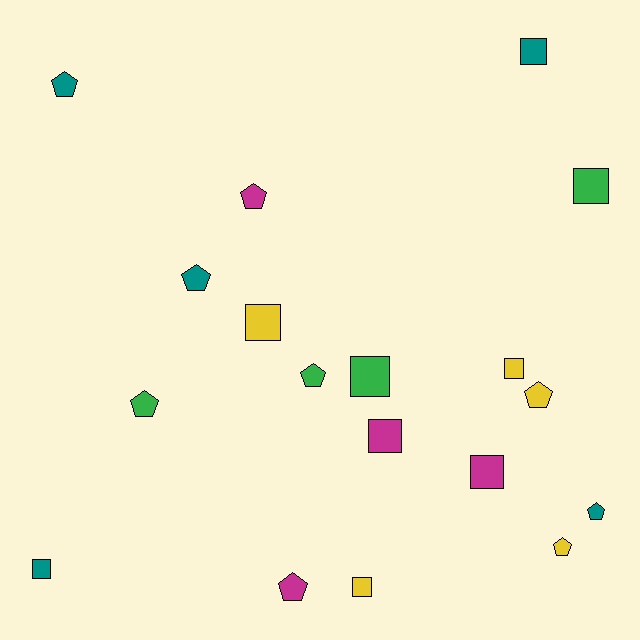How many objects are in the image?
There are 18 objects.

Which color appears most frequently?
Teal, with 5 objects.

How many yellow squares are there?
There are 3 yellow squares.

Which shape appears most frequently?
Square, with 9 objects.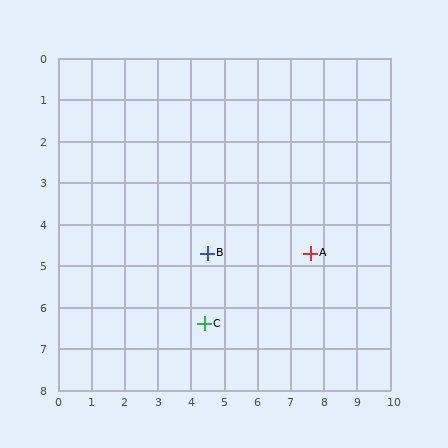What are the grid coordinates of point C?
Point C is at approximately (4.4, 6.4).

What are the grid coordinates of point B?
Point B is at approximately (4.5, 4.7).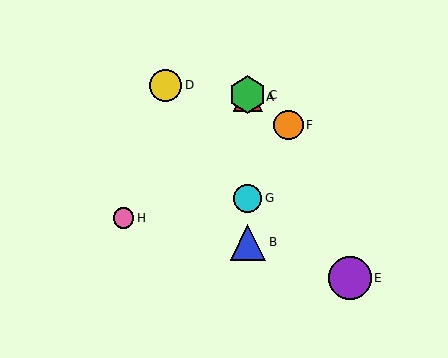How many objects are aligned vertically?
4 objects (A, B, C, G) are aligned vertically.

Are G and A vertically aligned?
Yes, both are at x≈248.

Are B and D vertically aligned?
No, B is at x≈248 and D is at x≈165.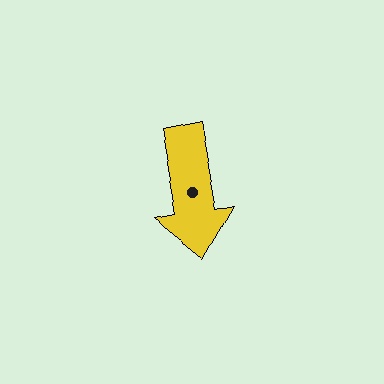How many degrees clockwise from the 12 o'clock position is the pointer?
Approximately 170 degrees.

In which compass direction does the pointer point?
South.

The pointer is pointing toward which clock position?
Roughly 6 o'clock.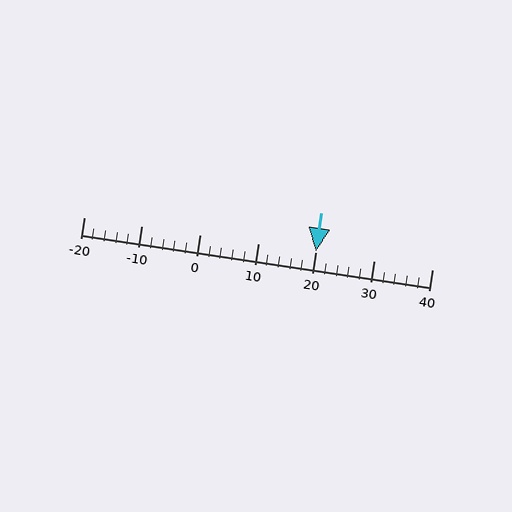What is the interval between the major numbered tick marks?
The major tick marks are spaced 10 units apart.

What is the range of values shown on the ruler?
The ruler shows values from -20 to 40.